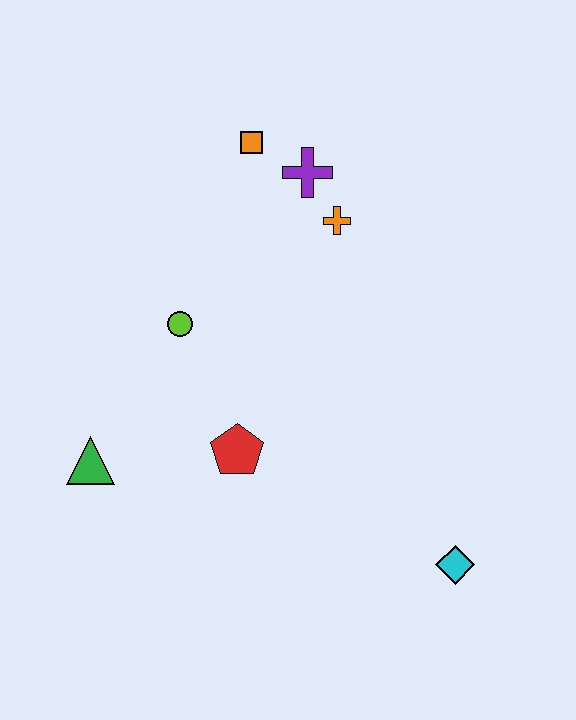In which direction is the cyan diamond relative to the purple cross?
The cyan diamond is below the purple cross.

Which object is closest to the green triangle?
The red pentagon is closest to the green triangle.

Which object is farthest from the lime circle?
The cyan diamond is farthest from the lime circle.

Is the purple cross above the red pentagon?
Yes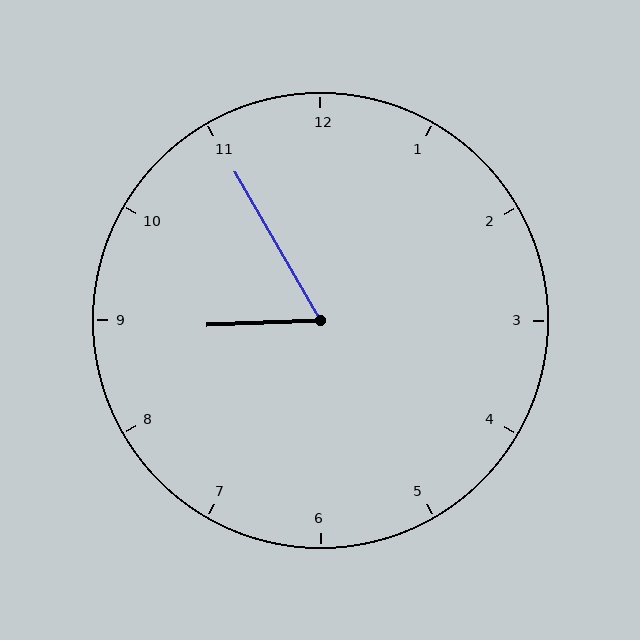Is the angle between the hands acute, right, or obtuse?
It is acute.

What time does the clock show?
8:55.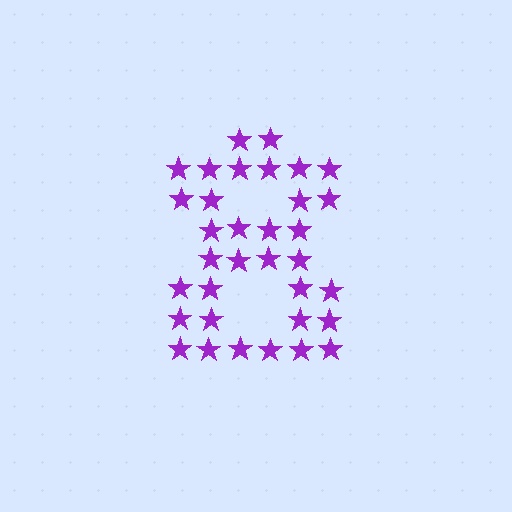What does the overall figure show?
The overall figure shows the digit 8.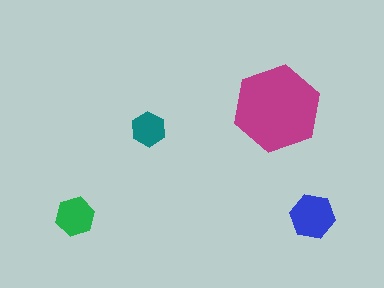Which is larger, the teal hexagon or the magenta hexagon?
The magenta one.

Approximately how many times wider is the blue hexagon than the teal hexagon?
About 1.5 times wider.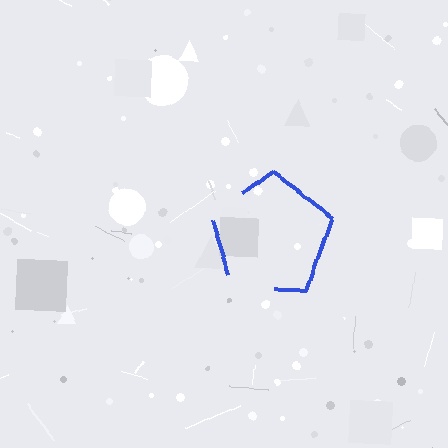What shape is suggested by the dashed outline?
The dashed outline suggests a pentagon.